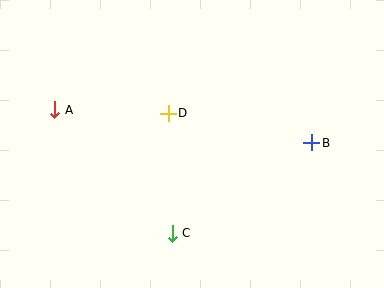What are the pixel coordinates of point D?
Point D is at (168, 113).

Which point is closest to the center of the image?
Point D at (168, 113) is closest to the center.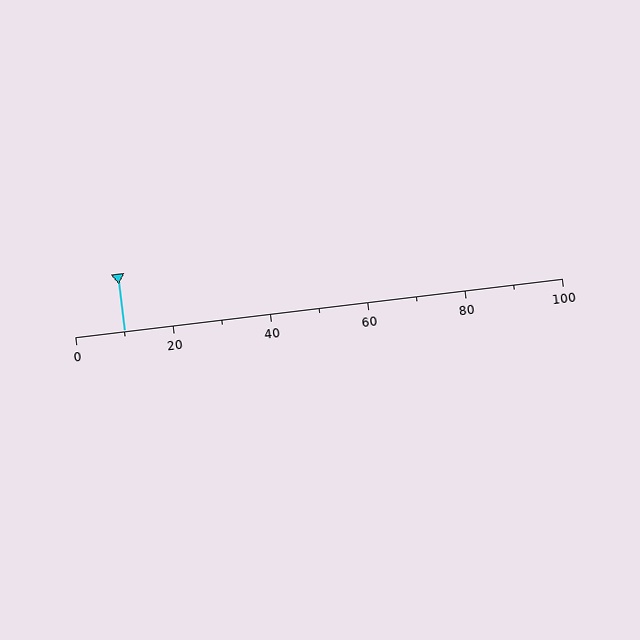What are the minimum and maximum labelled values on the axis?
The axis runs from 0 to 100.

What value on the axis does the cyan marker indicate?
The marker indicates approximately 10.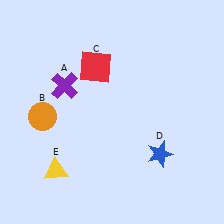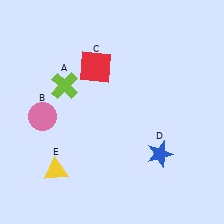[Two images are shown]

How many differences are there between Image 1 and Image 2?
There are 2 differences between the two images.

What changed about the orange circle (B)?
In Image 1, B is orange. In Image 2, it changed to pink.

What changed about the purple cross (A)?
In Image 1, A is purple. In Image 2, it changed to lime.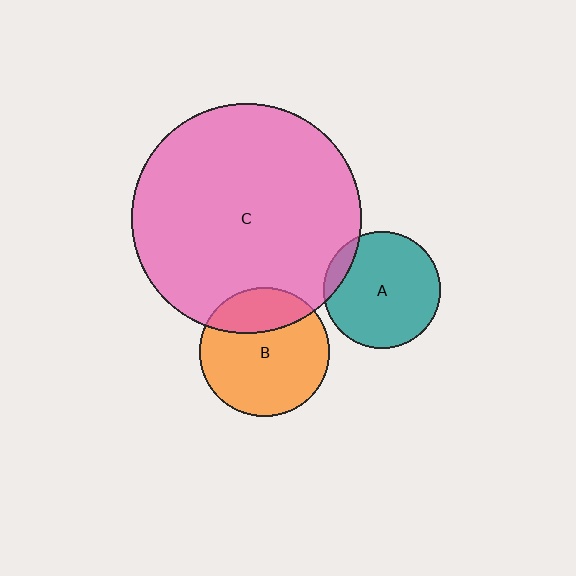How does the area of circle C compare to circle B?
Approximately 3.2 times.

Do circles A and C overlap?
Yes.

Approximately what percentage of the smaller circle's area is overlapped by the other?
Approximately 10%.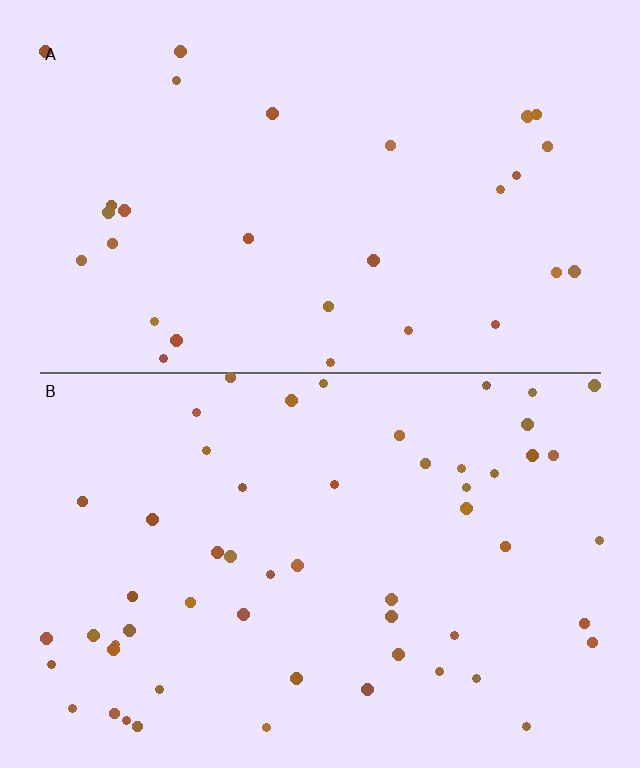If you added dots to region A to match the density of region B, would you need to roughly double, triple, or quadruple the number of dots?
Approximately double.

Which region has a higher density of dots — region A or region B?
B (the bottom).